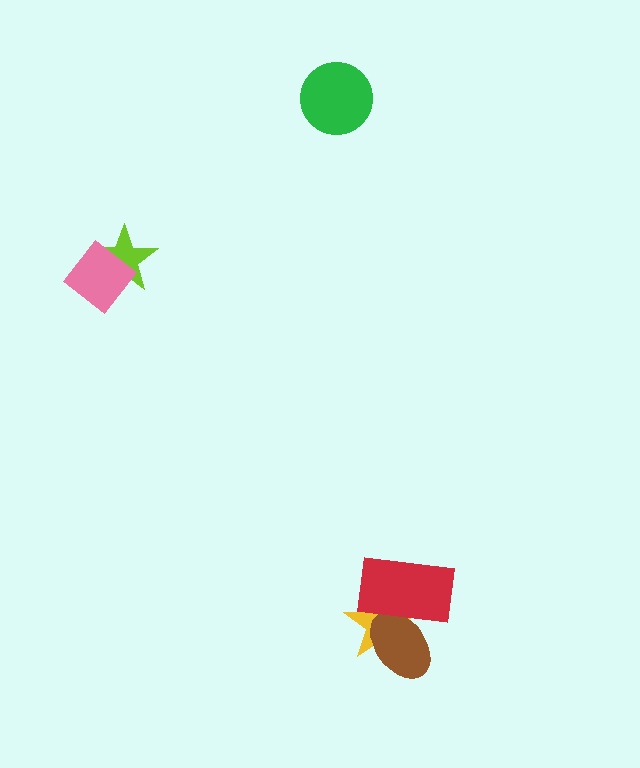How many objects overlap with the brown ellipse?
2 objects overlap with the brown ellipse.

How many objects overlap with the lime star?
1 object overlaps with the lime star.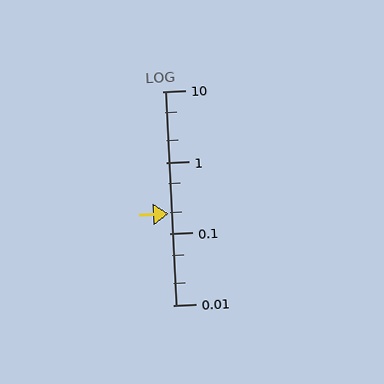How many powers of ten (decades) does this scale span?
The scale spans 3 decades, from 0.01 to 10.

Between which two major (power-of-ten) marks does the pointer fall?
The pointer is between 0.1 and 1.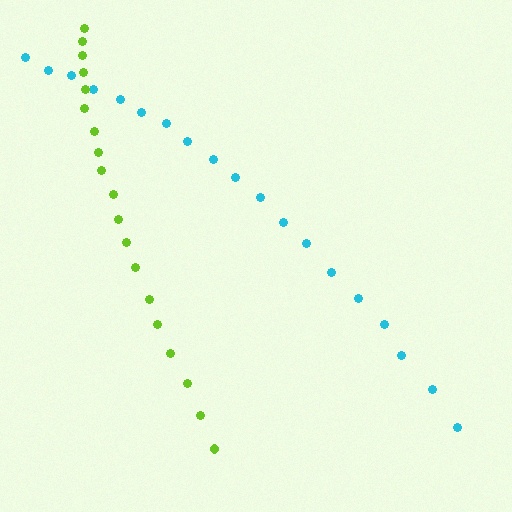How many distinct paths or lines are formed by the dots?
There are 2 distinct paths.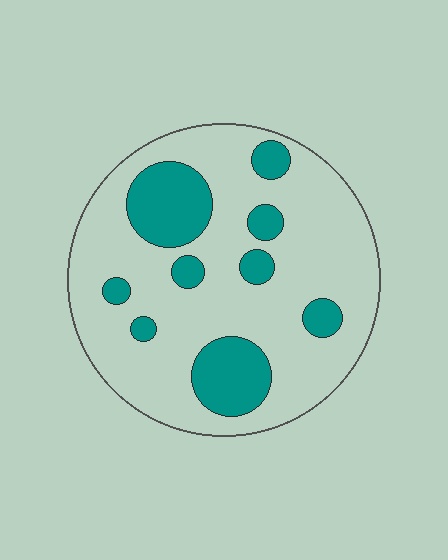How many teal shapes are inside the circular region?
9.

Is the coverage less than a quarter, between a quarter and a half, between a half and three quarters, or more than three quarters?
Less than a quarter.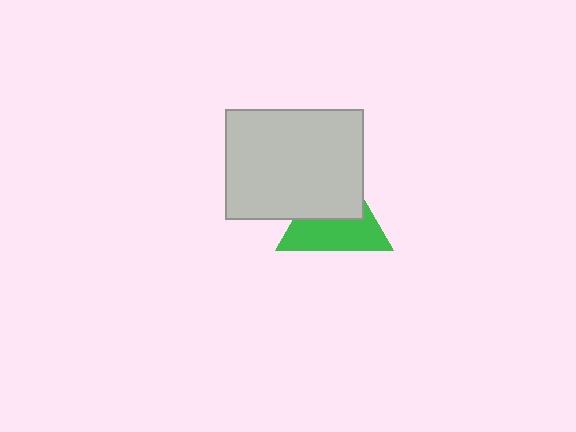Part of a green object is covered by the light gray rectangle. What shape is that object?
It is a triangle.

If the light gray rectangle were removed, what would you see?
You would see the complete green triangle.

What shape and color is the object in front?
The object in front is a light gray rectangle.